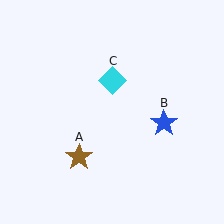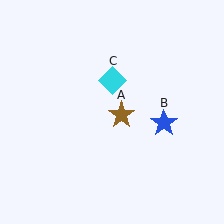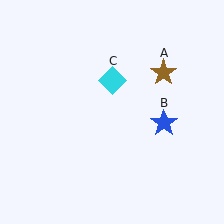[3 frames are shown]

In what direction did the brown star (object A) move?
The brown star (object A) moved up and to the right.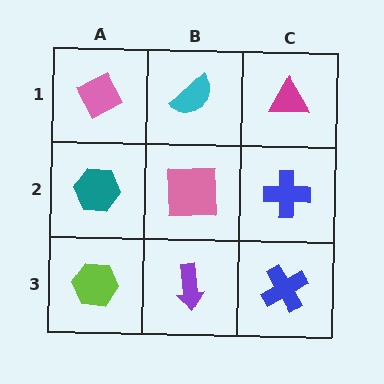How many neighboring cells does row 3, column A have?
2.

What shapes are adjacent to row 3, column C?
A blue cross (row 2, column C), a purple arrow (row 3, column B).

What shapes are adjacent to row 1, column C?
A blue cross (row 2, column C), a cyan semicircle (row 1, column B).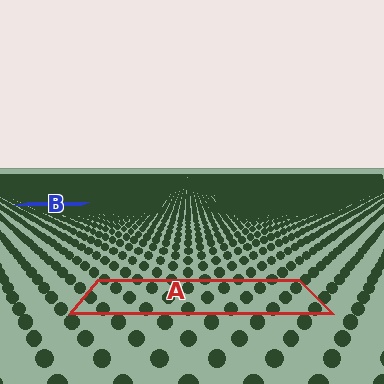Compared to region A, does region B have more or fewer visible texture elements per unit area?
Region B has more texture elements per unit area — they are packed more densely because it is farther away.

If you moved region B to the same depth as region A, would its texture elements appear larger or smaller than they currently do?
They would appear larger. At a closer depth, the same texture elements are projected at a bigger on-screen size.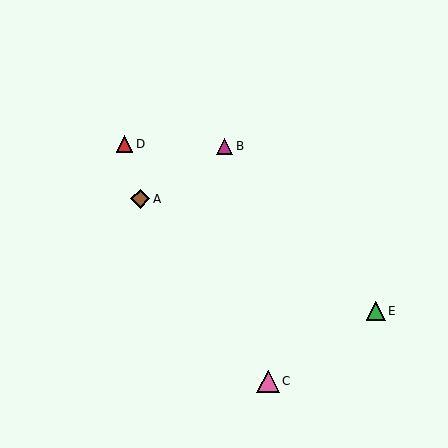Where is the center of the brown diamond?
The center of the brown diamond is at (140, 199).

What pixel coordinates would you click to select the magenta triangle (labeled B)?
Click at (225, 146) to select the magenta triangle B.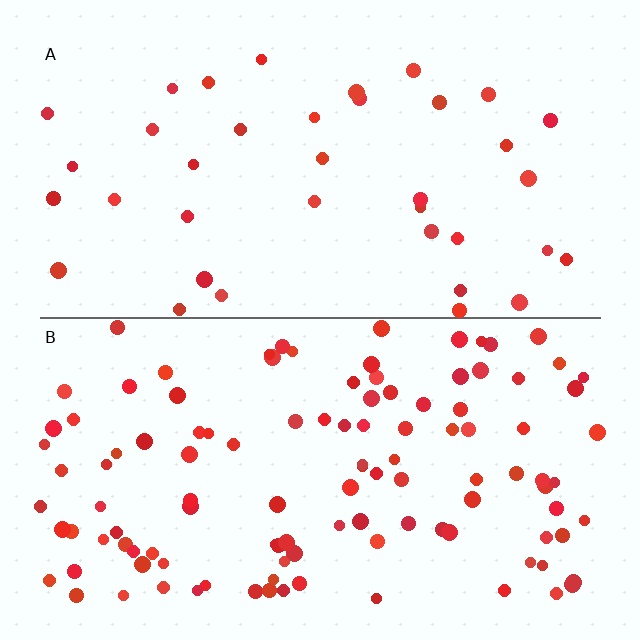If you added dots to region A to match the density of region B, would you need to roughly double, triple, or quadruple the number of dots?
Approximately triple.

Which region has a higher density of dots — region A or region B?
B (the bottom).